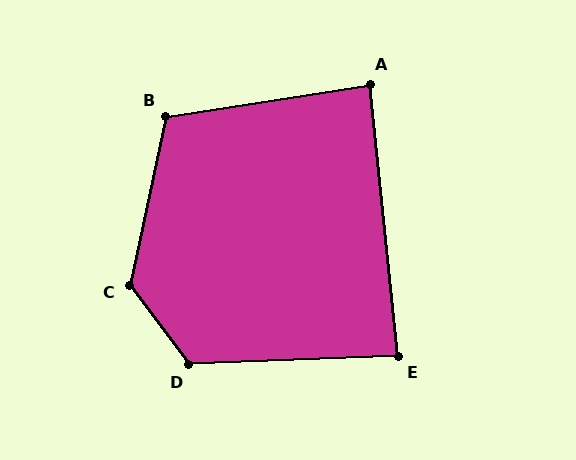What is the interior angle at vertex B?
Approximately 111 degrees (obtuse).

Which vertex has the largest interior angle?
C, at approximately 132 degrees.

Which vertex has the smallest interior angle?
E, at approximately 87 degrees.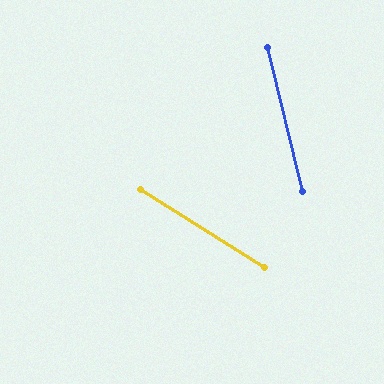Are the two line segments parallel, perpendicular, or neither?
Neither parallel nor perpendicular — they differ by about 44°.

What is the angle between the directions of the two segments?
Approximately 44 degrees.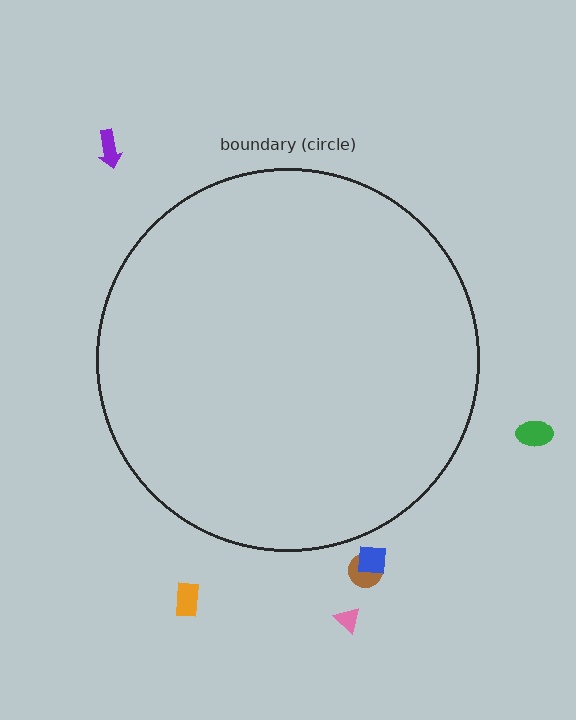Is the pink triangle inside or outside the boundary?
Outside.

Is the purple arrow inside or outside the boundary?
Outside.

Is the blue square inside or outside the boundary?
Outside.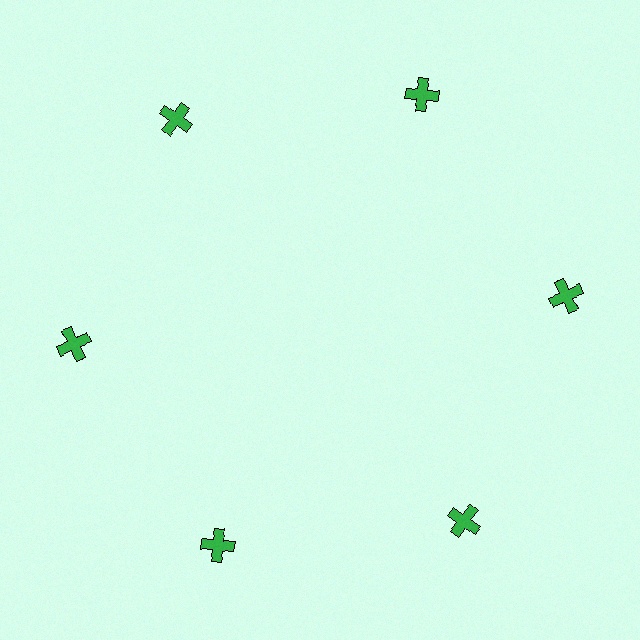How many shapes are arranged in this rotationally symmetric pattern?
There are 6 shapes, arranged in 6 groups of 1.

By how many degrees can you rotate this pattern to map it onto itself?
The pattern maps onto itself every 60 degrees of rotation.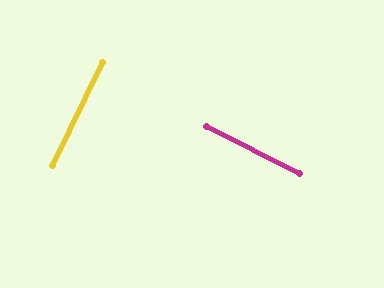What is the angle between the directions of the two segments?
Approximately 90 degrees.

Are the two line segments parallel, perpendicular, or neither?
Perpendicular — they meet at approximately 90°.